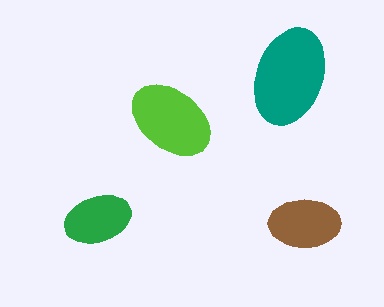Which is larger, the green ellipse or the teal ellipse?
The teal one.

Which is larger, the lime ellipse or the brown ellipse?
The lime one.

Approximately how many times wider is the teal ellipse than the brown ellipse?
About 1.5 times wider.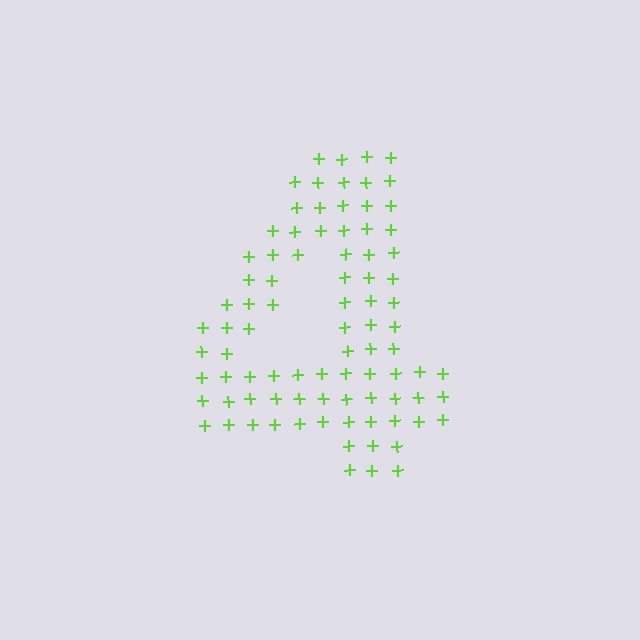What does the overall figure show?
The overall figure shows the digit 4.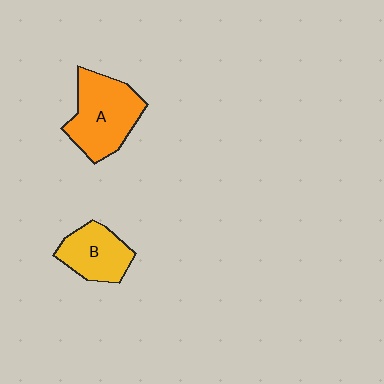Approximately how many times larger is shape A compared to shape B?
Approximately 1.5 times.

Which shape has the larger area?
Shape A (orange).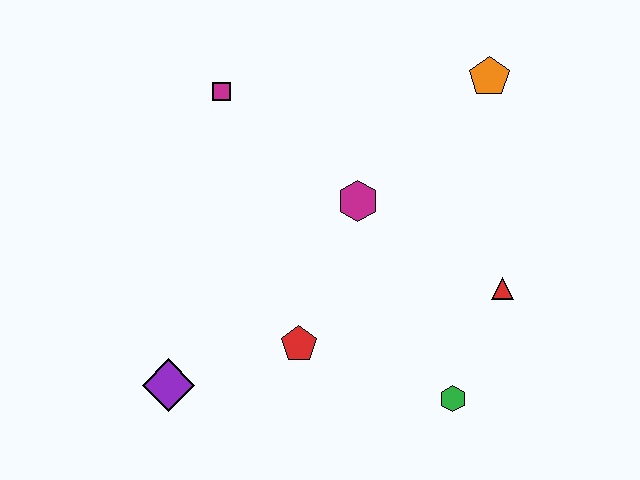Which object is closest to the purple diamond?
The red pentagon is closest to the purple diamond.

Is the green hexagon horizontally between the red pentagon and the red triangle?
Yes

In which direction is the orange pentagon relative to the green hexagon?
The orange pentagon is above the green hexagon.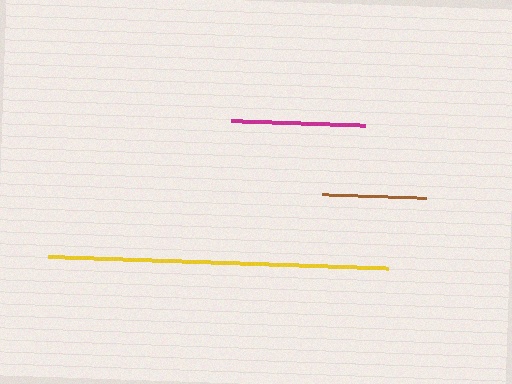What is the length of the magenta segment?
The magenta segment is approximately 135 pixels long.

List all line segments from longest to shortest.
From longest to shortest: yellow, magenta, brown.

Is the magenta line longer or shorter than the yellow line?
The yellow line is longer than the magenta line.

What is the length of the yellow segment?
The yellow segment is approximately 341 pixels long.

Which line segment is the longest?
The yellow line is the longest at approximately 341 pixels.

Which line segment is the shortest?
The brown line is the shortest at approximately 104 pixels.